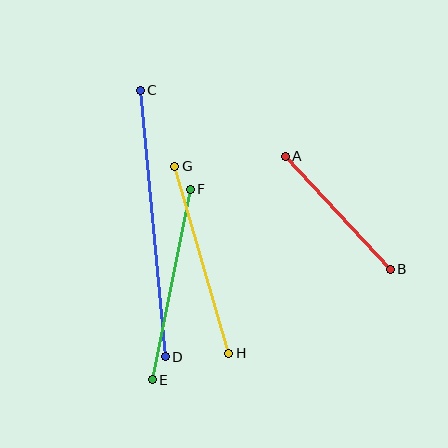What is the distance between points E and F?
The distance is approximately 194 pixels.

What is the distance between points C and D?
The distance is approximately 268 pixels.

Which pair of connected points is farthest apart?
Points C and D are farthest apart.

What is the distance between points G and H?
The distance is approximately 195 pixels.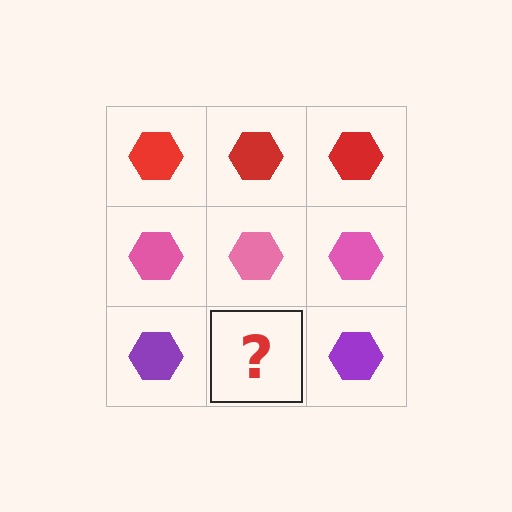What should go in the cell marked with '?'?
The missing cell should contain a purple hexagon.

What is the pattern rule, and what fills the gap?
The rule is that each row has a consistent color. The gap should be filled with a purple hexagon.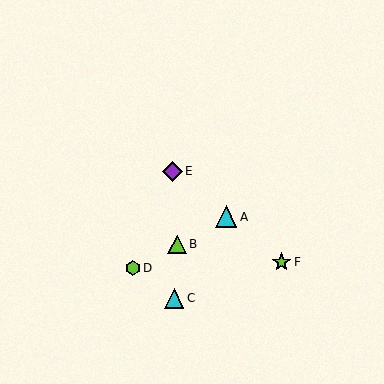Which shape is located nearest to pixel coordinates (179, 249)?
The lime triangle (labeled B) at (177, 244) is nearest to that location.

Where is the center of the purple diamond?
The center of the purple diamond is at (172, 171).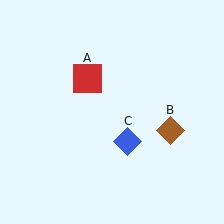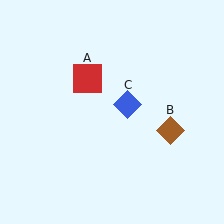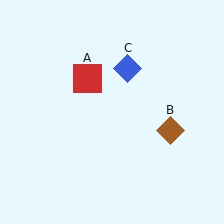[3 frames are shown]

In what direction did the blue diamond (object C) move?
The blue diamond (object C) moved up.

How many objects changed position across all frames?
1 object changed position: blue diamond (object C).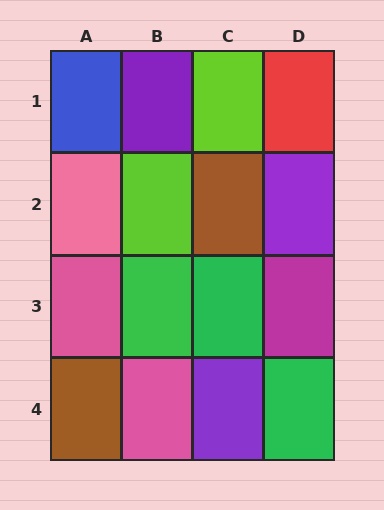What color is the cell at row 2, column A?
Pink.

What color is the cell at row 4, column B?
Pink.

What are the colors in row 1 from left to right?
Blue, purple, lime, red.